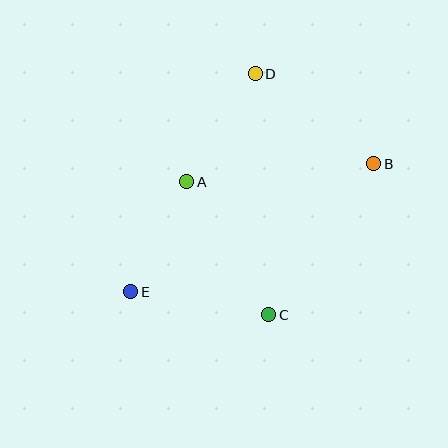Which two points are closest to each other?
Points A and E are closest to each other.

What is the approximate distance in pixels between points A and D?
The distance between A and D is approximately 128 pixels.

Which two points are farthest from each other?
Points B and E are farthest from each other.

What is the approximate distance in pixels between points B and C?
The distance between B and C is approximately 184 pixels.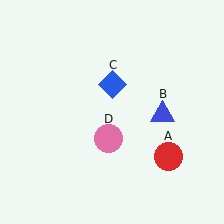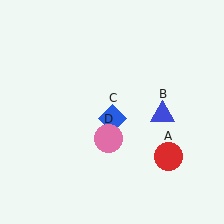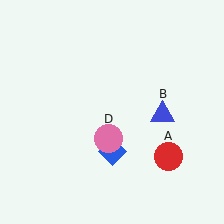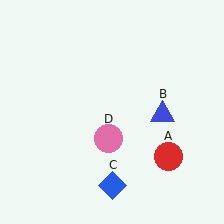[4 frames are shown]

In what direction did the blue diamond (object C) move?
The blue diamond (object C) moved down.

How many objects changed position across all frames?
1 object changed position: blue diamond (object C).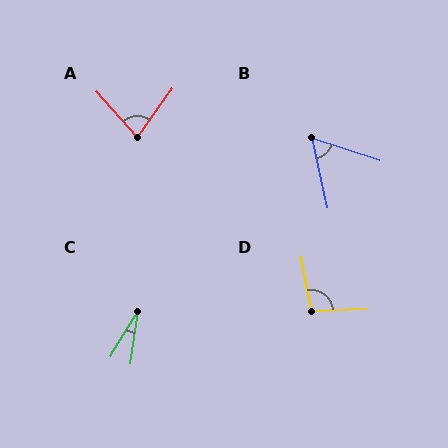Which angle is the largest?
D, at approximately 98 degrees.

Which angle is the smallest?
C, at approximately 23 degrees.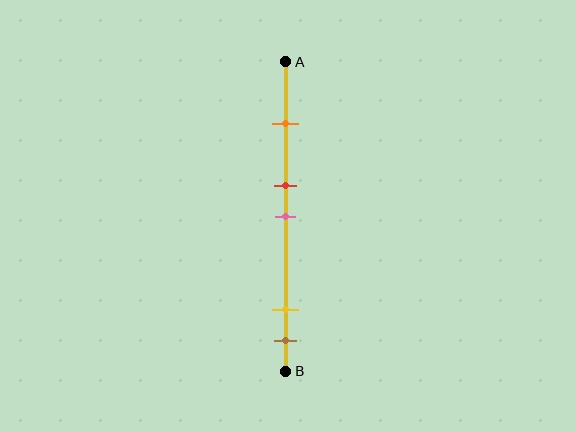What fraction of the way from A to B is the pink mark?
The pink mark is approximately 50% (0.5) of the way from A to B.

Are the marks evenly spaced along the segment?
No, the marks are not evenly spaced.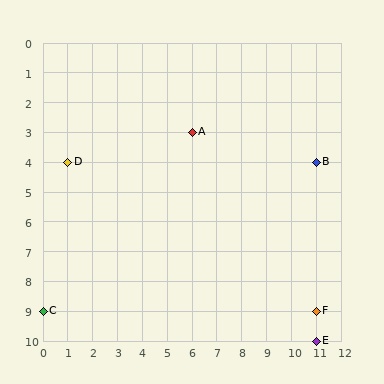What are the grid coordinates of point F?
Point F is at grid coordinates (11, 9).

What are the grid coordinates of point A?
Point A is at grid coordinates (6, 3).